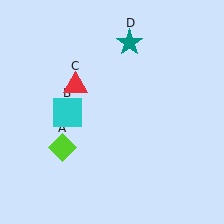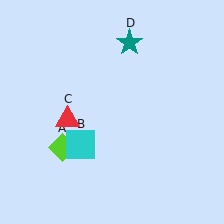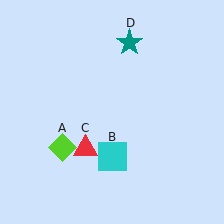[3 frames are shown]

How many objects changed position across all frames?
2 objects changed position: cyan square (object B), red triangle (object C).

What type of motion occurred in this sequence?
The cyan square (object B), red triangle (object C) rotated counterclockwise around the center of the scene.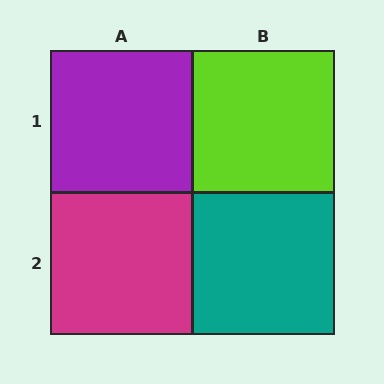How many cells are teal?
1 cell is teal.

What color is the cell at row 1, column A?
Purple.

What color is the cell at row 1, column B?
Lime.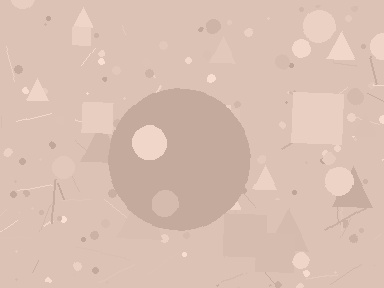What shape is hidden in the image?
A circle is hidden in the image.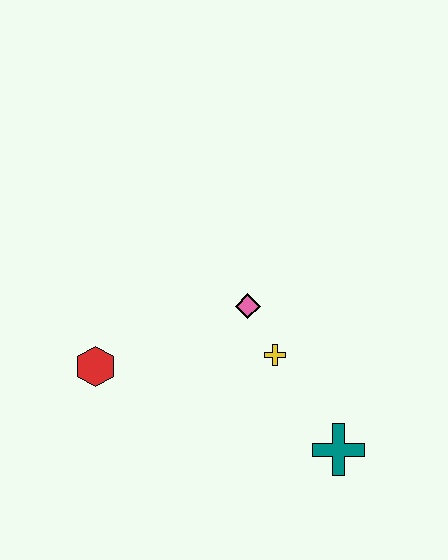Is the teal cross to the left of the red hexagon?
No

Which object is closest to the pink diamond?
The yellow cross is closest to the pink diamond.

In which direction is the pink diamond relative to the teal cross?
The pink diamond is above the teal cross.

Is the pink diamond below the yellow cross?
No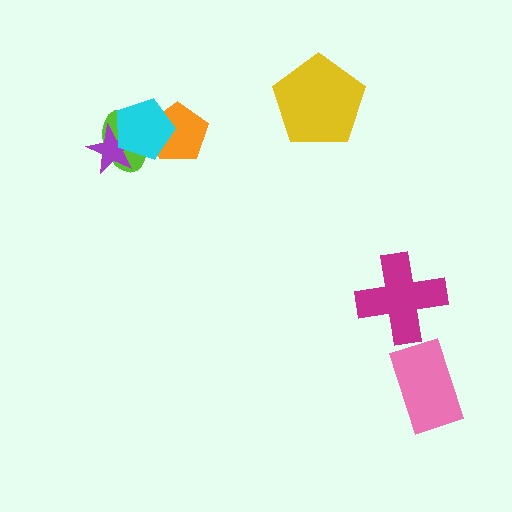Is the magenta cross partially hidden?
No, no other shape covers it.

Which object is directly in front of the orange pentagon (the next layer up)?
The lime ellipse is directly in front of the orange pentagon.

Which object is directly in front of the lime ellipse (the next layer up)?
The purple star is directly in front of the lime ellipse.